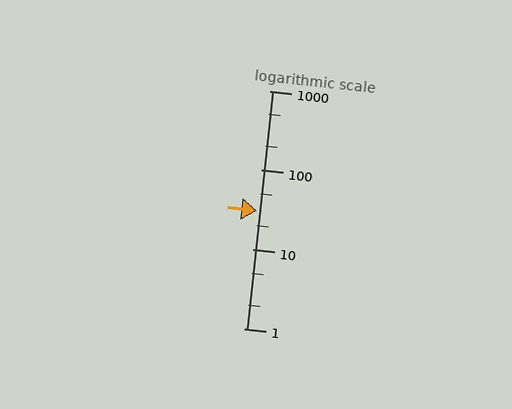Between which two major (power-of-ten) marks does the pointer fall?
The pointer is between 10 and 100.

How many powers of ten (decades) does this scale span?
The scale spans 3 decades, from 1 to 1000.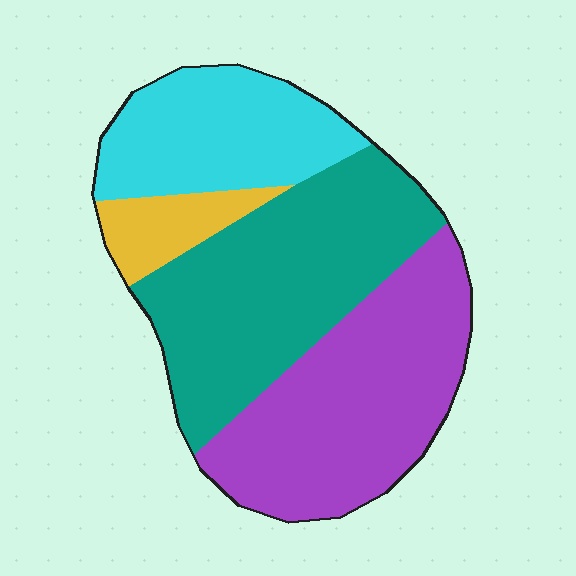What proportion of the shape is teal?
Teal covers roughly 35% of the shape.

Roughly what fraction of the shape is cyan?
Cyan covers roughly 20% of the shape.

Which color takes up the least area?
Yellow, at roughly 10%.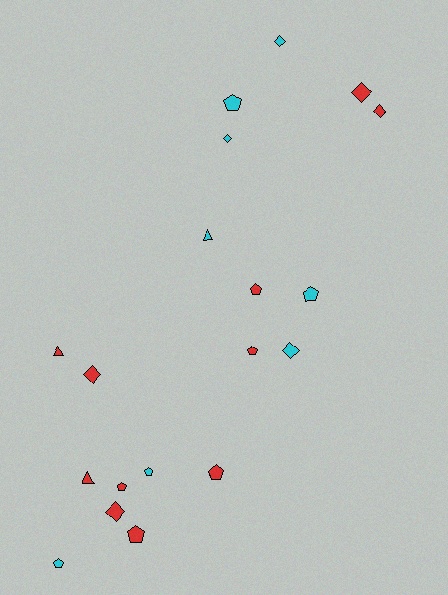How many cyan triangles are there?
There is 1 cyan triangle.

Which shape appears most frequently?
Pentagon, with 9 objects.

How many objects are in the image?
There are 19 objects.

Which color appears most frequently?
Red, with 11 objects.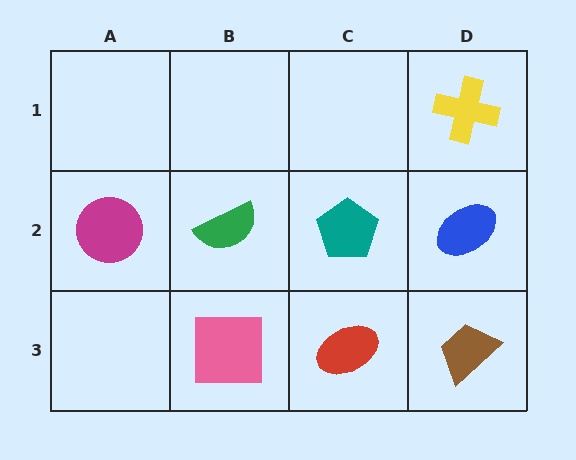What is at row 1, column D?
A yellow cross.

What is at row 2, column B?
A green semicircle.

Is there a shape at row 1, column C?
No, that cell is empty.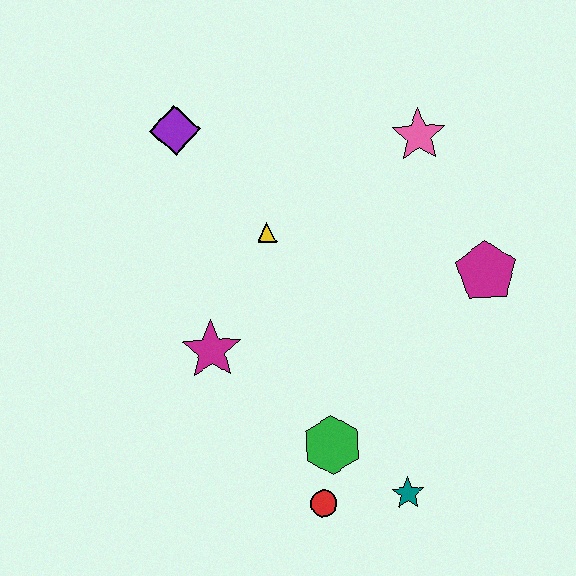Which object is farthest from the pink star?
The red circle is farthest from the pink star.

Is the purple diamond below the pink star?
No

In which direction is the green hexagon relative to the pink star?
The green hexagon is below the pink star.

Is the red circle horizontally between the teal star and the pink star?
No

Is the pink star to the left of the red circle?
No